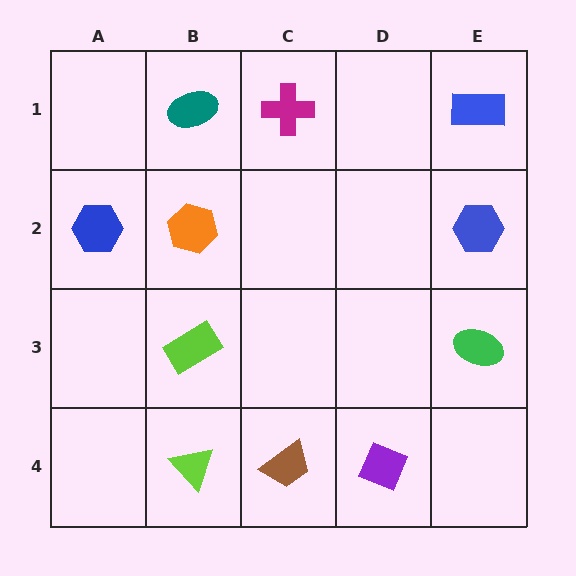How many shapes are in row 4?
3 shapes.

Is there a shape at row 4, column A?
No, that cell is empty.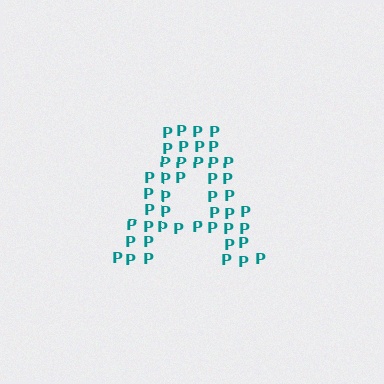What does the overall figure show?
The overall figure shows the letter A.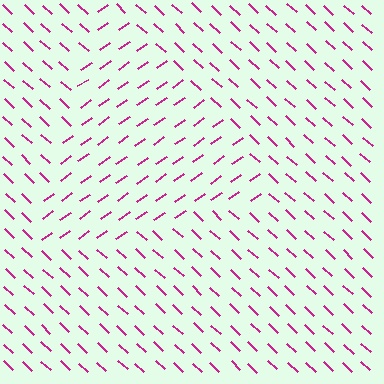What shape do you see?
I see a triangle.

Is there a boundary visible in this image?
Yes, there is a texture boundary formed by a change in line orientation.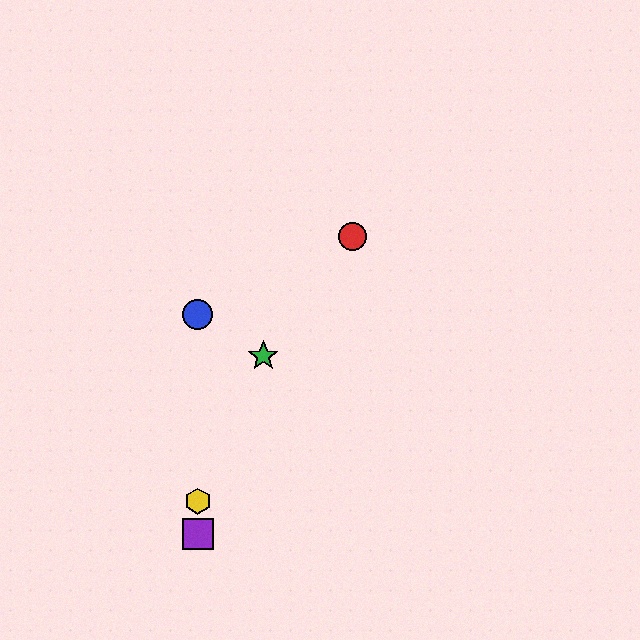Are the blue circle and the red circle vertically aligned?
No, the blue circle is at x≈198 and the red circle is at x≈353.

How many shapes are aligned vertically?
3 shapes (the blue circle, the yellow hexagon, the purple square) are aligned vertically.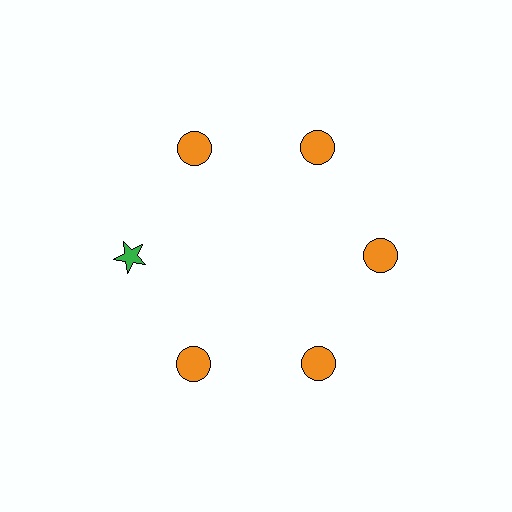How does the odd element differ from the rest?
It differs in both color (green instead of orange) and shape (star instead of circle).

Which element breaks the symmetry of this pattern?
The green star at roughly the 9 o'clock position breaks the symmetry. All other shapes are orange circles.